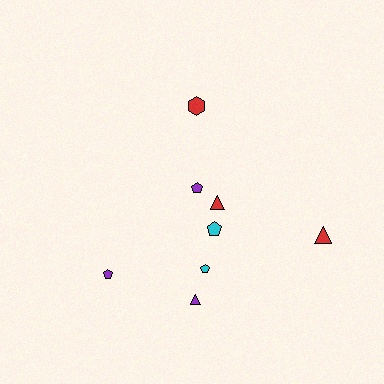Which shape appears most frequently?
Pentagon, with 4 objects.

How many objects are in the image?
There are 8 objects.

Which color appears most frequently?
Red, with 3 objects.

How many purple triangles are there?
There is 1 purple triangle.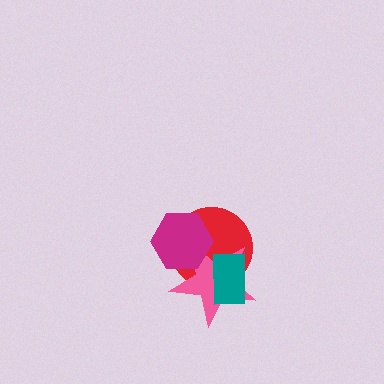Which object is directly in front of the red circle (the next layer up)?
The pink star is directly in front of the red circle.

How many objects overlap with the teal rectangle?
2 objects overlap with the teal rectangle.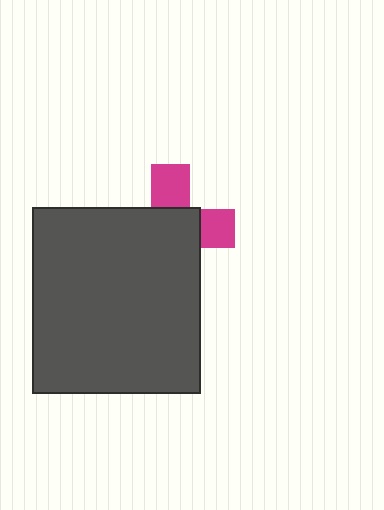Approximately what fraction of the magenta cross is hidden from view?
Roughly 65% of the magenta cross is hidden behind the dark gray rectangle.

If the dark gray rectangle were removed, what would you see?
You would see the complete magenta cross.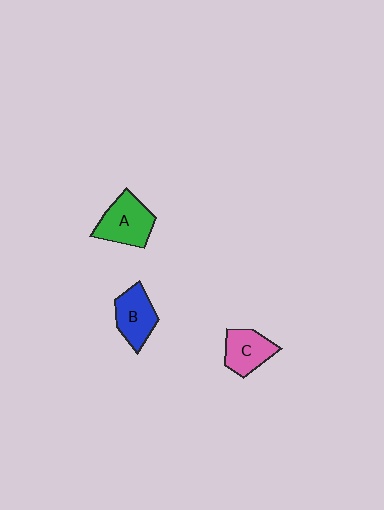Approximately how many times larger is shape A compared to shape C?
Approximately 1.2 times.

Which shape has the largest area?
Shape A (green).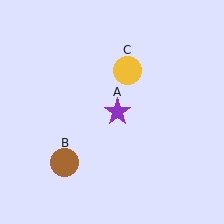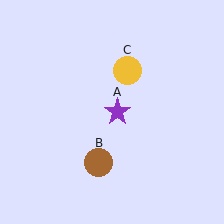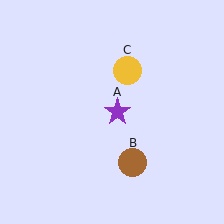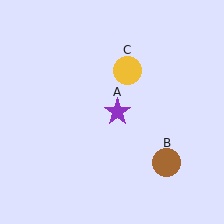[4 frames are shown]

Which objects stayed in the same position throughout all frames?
Purple star (object A) and yellow circle (object C) remained stationary.